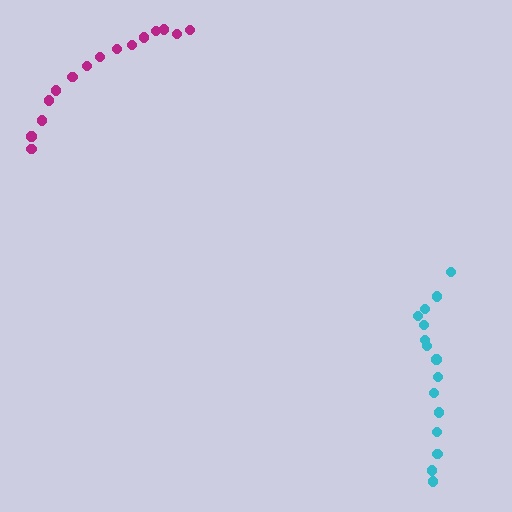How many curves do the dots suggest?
There are 2 distinct paths.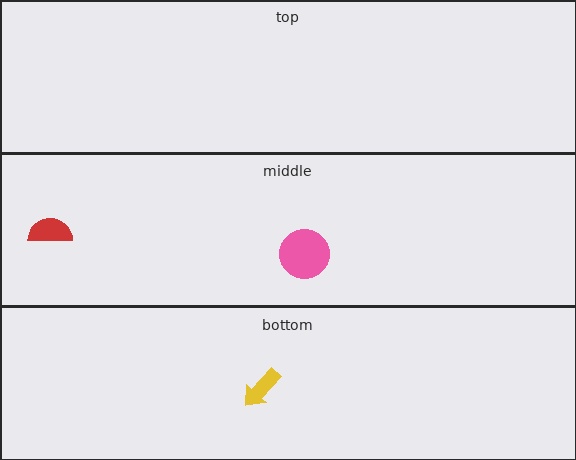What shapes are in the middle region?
The red semicircle, the pink circle.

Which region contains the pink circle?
The middle region.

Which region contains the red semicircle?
The middle region.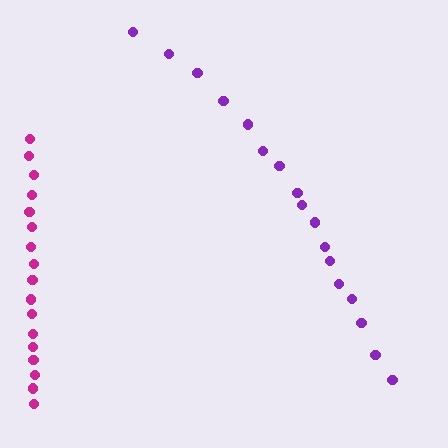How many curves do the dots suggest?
There are 2 distinct paths.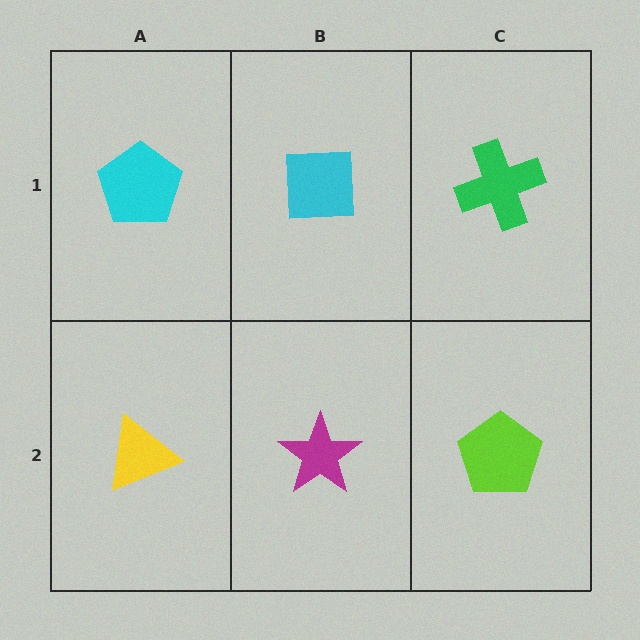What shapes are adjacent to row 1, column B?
A magenta star (row 2, column B), a cyan pentagon (row 1, column A), a green cross (row 1, column C).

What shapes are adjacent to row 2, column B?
A cyan square (row 1, column B), a yellow triangle (row 2, column A), a lime pentagon (row 2, column C).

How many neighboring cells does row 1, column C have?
2.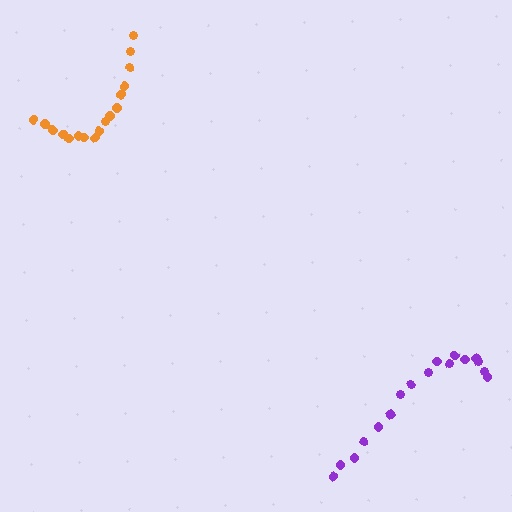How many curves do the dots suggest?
There are 2 distinct paths.